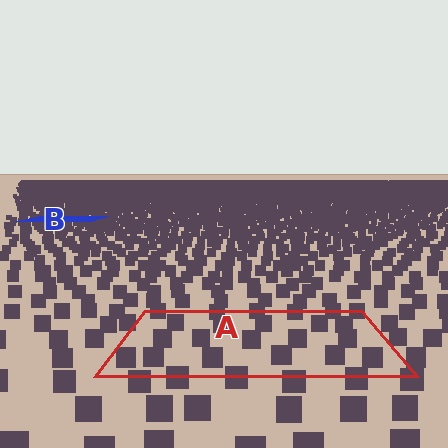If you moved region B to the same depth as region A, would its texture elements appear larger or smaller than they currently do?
They would appear larger. At a closer depth, the same texture elements are projected at a bigger on-screen size.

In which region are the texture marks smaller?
The texture marks are smaller in region B, because it is farther away.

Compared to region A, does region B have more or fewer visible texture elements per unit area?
Region B has more texture elements per unit area — they are packed more densely because it is farther away.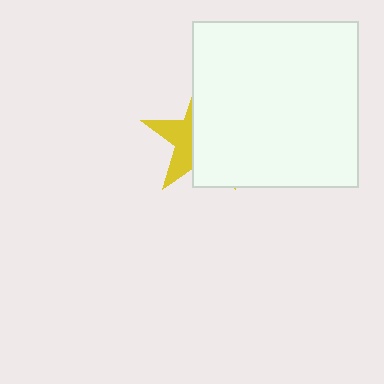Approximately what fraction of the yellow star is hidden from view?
Roughly 63% of the yellow star is hidden behind the white square.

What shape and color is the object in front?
The object in front is a white square.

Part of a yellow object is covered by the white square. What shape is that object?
It is a star.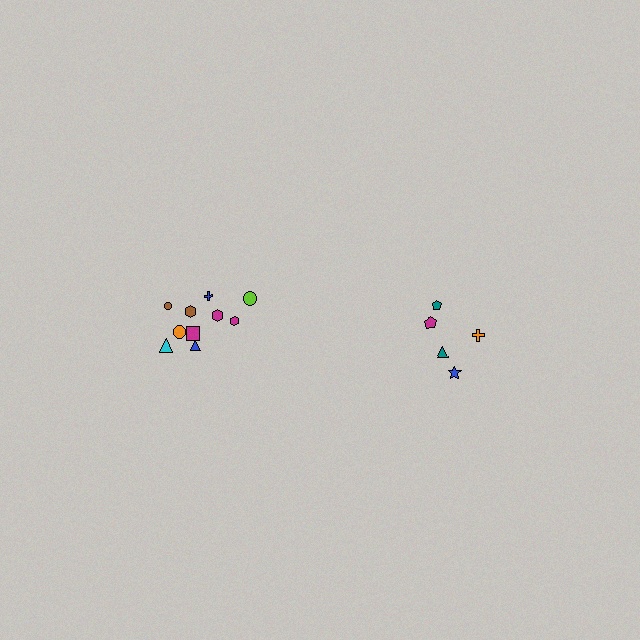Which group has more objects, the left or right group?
The left group.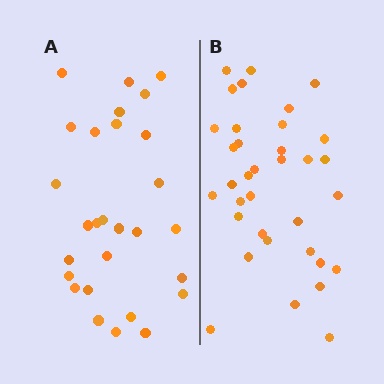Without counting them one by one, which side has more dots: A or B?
Region B (the right region) has more dots.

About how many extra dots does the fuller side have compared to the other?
Region B has roughly 8 or so more dots than region A.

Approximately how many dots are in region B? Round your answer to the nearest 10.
About 40 dots. (The exact count is 35, which rounds to 40.)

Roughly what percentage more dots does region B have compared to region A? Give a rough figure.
About 25% more.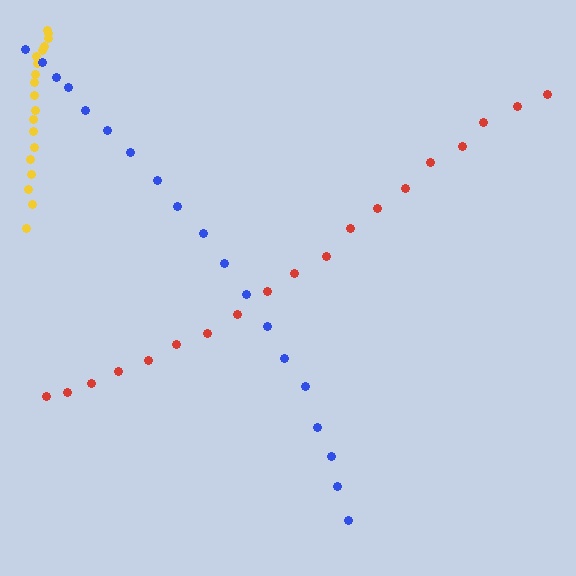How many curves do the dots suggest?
There are 3 distinct paths.